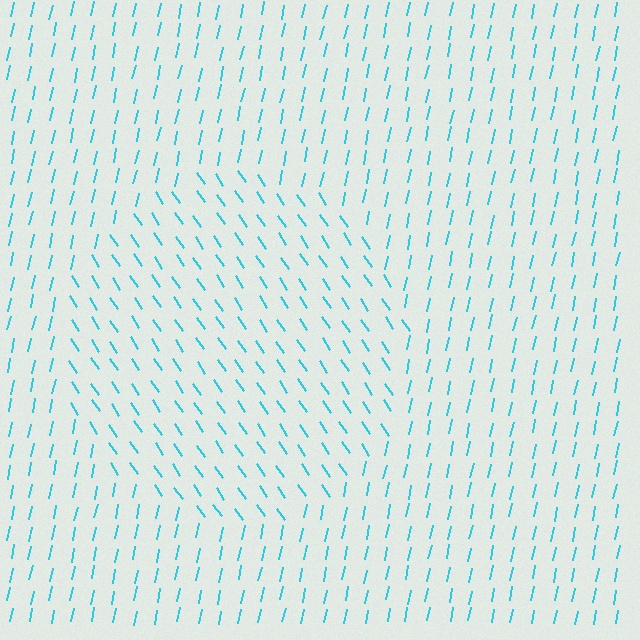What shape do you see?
I see a circle.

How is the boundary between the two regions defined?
The boundary is defined purely by a change in line orientation (approximately 45 degrees difference). All lines are the same color and thickness.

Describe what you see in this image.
The image is filled with small cyan line segments. A circle region in the image has lines oriented differently from the surrounding lines, creating a visible texture boundary.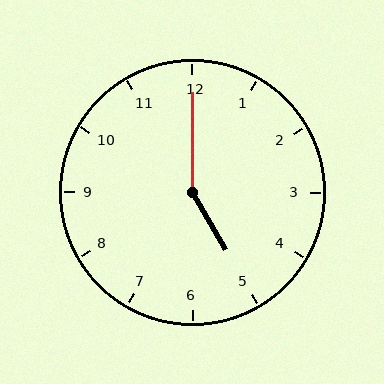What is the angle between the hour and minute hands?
Approximately 150 degrees.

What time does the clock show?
5:00.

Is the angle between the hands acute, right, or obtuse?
It is obtuse.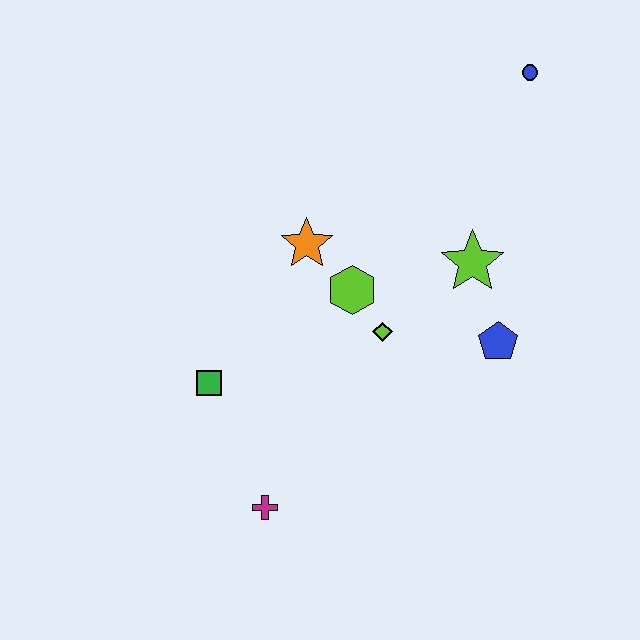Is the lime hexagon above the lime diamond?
Yes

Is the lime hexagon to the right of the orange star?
Yes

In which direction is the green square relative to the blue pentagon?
The green square is to the left of the blue pentagon.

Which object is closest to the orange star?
The lime hexagon is closest to the orange star.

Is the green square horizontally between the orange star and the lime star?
No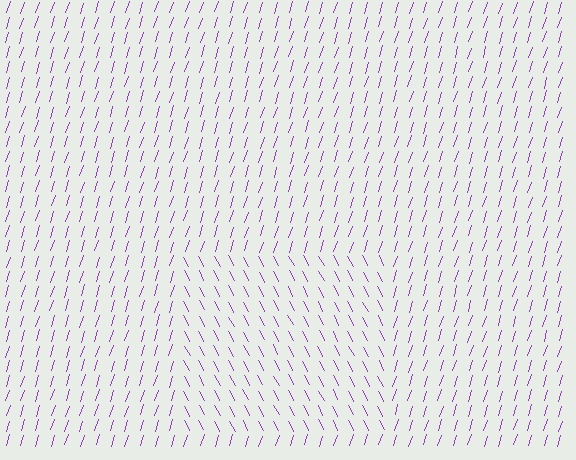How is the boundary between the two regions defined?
The boundary is defined purely by a change in line orientation (approximately 45 degrees difference). All lines are the same color and thickness.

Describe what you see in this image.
The image is filled with small purple line segments. A rectangle region in the image has lines oriented differently from the surrounding lines, creating a visible texture boundary.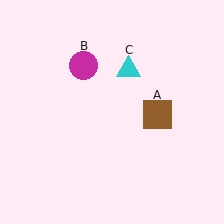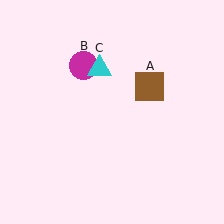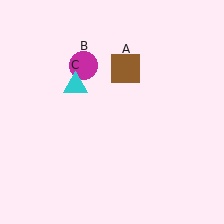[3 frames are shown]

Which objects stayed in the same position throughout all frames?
Magenta circle (object B) remained stationary.